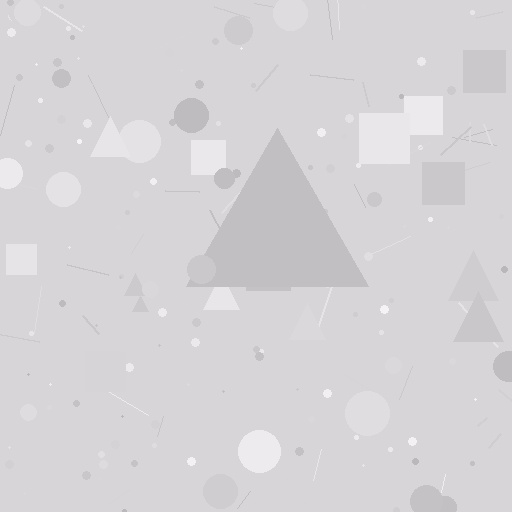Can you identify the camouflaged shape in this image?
The camouflaged shape is a triangle.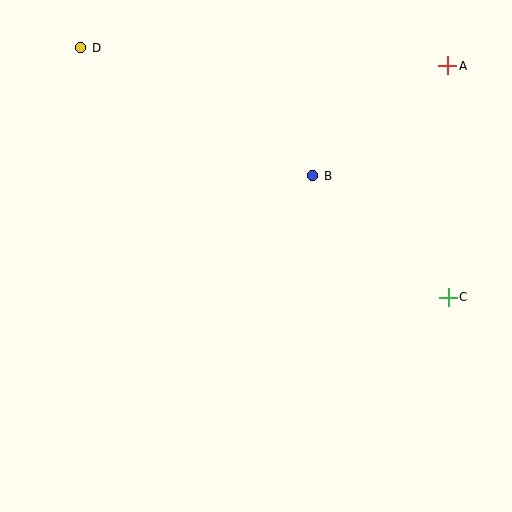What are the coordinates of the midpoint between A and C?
The midpoint between A and C is at (448, 181).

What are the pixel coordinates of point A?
Point A is at (448, 66).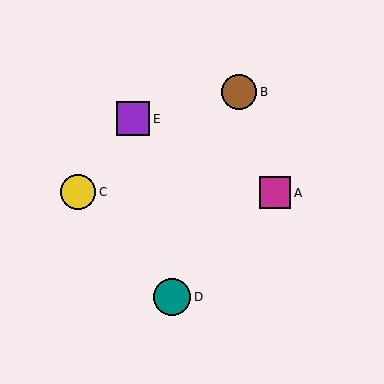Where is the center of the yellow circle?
The center of the yellow circle is at (78, 192).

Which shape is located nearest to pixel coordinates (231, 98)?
The brown circle (labeled B) at (239, 92) is nearest to that location.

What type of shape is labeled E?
Shape E is a purple square.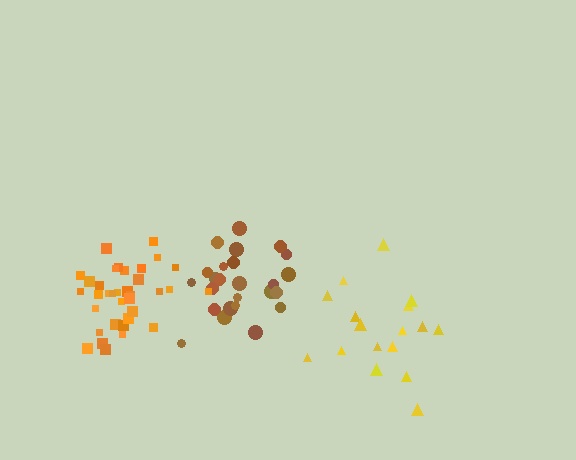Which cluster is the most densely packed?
Orange.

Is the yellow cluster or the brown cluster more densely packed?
Brown.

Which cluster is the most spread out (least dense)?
Yellow.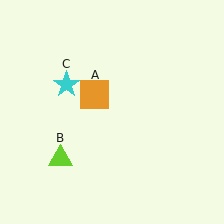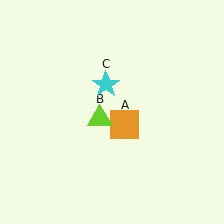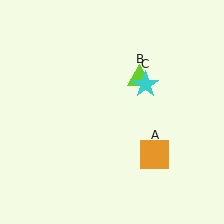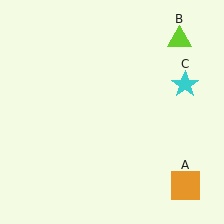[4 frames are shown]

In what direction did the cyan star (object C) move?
The cyan star (object C) moved right.